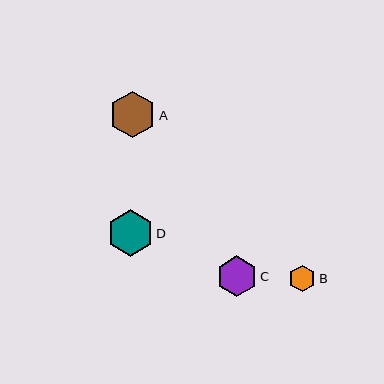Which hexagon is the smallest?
Hexagon B is the smallest with a size of approximately 27 pixels.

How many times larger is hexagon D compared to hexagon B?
Hexagon D is approximately 1.7 times the size of hexagon B.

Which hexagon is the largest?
Hexagon A is the largest with a size of approximately 46 pixels.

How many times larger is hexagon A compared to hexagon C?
Hexagon A is approximately 1.2 times the size of hexagon C.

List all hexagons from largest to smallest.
From largest to smallest: A, D, C, B.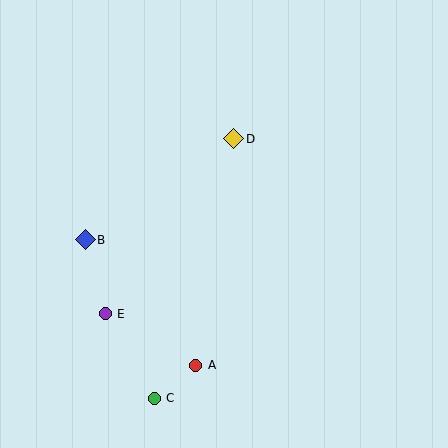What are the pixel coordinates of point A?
Point A is at (196, 365).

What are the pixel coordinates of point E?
Point E is at (105, 314).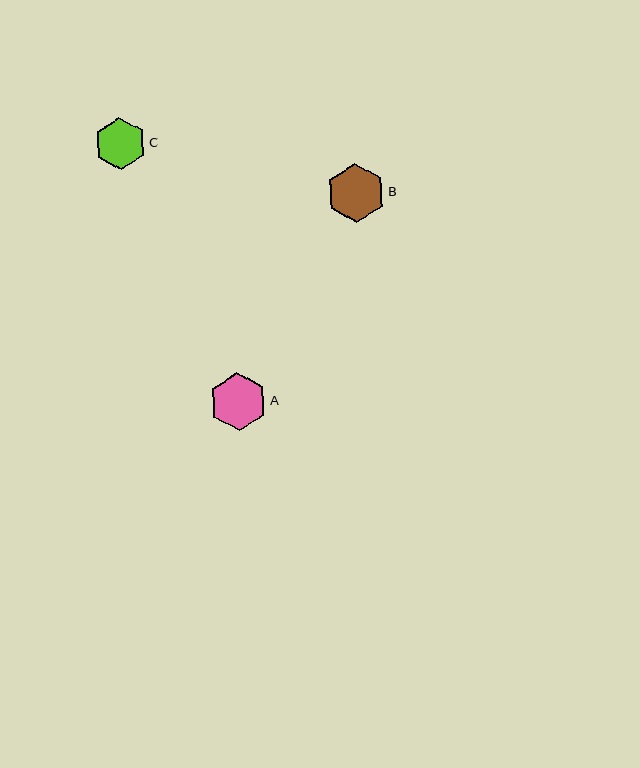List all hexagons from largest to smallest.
From largest to smallest: B, A, C.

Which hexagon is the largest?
Hexagon B is the largest with a size of approximately 58 pixels.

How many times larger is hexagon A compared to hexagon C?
Hexagon A is approximately 1.1 times the size of hexagon C.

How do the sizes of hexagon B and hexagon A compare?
Hexagon B and hexagon A are approximately the same size.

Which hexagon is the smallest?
Hexagon C is the smallest with a size of approximately 52 pixels.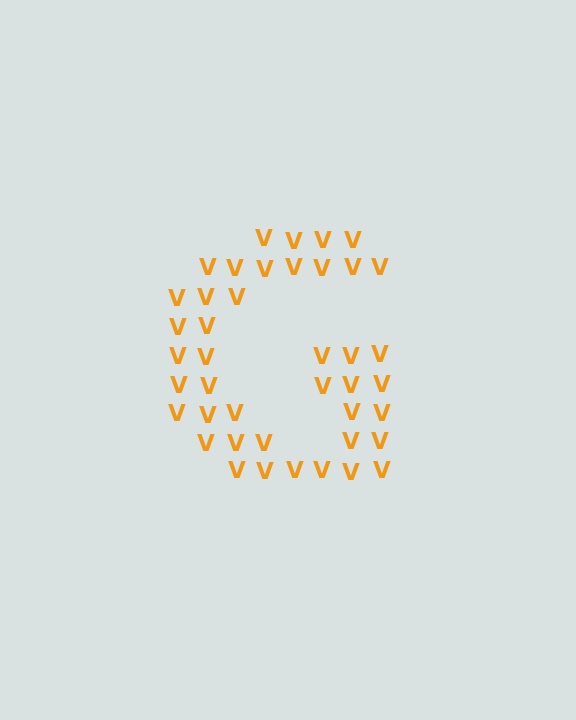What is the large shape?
The large shape is the letter G.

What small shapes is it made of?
It is made of small letter V's.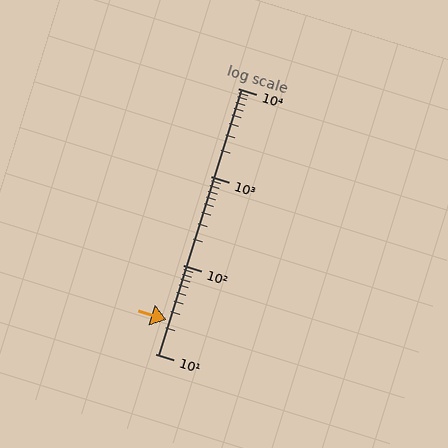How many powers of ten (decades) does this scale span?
The scale spans 3 decades, from 10 to 10000.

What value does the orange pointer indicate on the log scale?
The pointer indicates approximately 24.